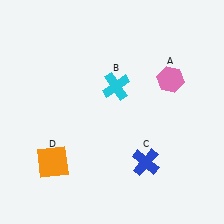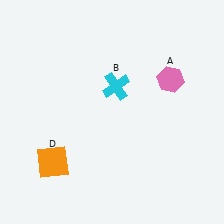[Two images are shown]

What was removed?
The blue cross (C) was removed in Image 2.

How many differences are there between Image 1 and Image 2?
There is 1 difference between the two images.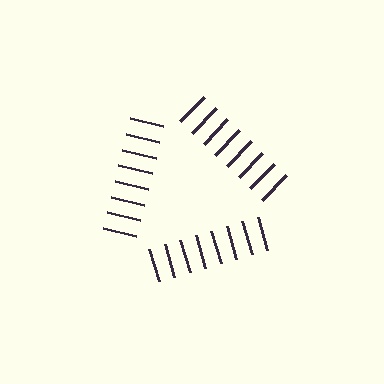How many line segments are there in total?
24 — 8 along each of the 3 edges.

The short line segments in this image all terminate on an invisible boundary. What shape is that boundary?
An illusory triangle — the line segments terminate on its edges but no continuous stroke is drawn.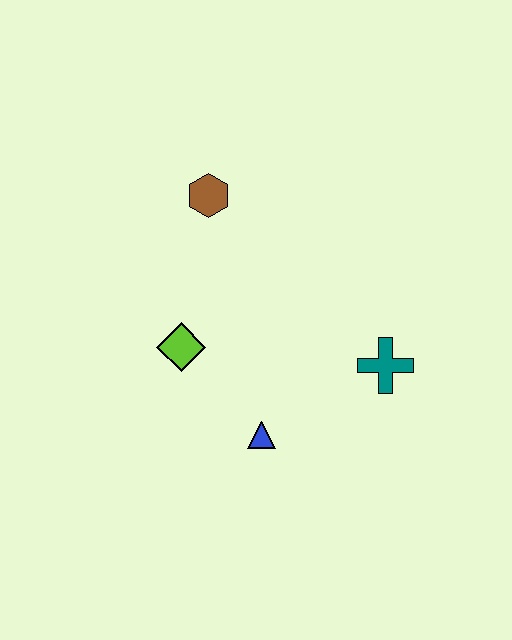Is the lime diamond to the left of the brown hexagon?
Yes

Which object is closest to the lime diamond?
The blue triangle is closest to the lime diamond.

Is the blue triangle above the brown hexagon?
No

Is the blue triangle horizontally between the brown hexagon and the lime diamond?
No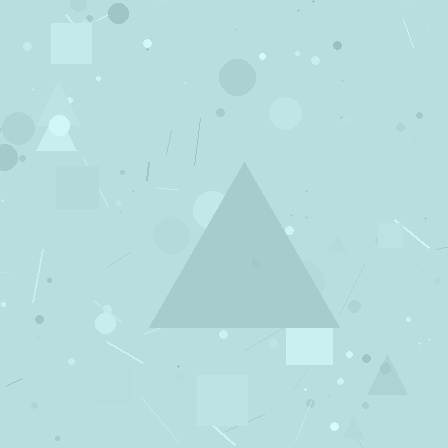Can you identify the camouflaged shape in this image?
The camouflaged shape is a triangle.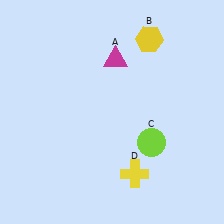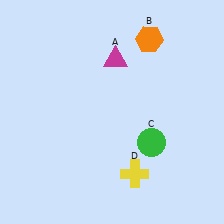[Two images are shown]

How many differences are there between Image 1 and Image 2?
There are 2 differences between the two images.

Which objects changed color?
B changed from yellow to orange. C changed from lime to green.